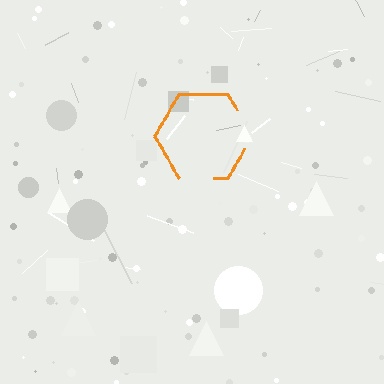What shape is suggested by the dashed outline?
The dashed outline suggests a hexagon.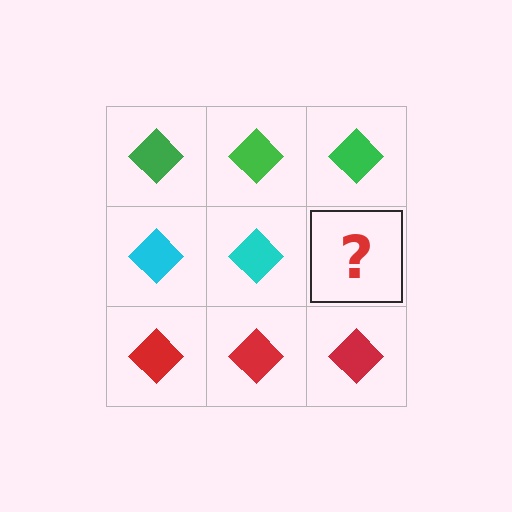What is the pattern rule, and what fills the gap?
The rule is that each row has a consistent color. The gap should be filled with a cyan diamond.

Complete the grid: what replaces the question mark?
The question mark should be replaced with a cyan diamond.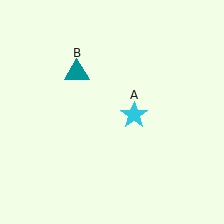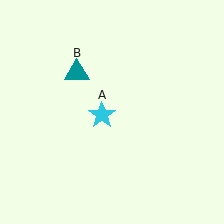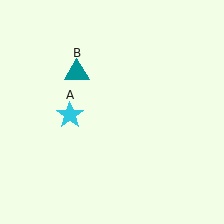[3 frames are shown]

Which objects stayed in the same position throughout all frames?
Teal triangle (object B) remained stationary.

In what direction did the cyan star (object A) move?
The cyan star (object A) moved left.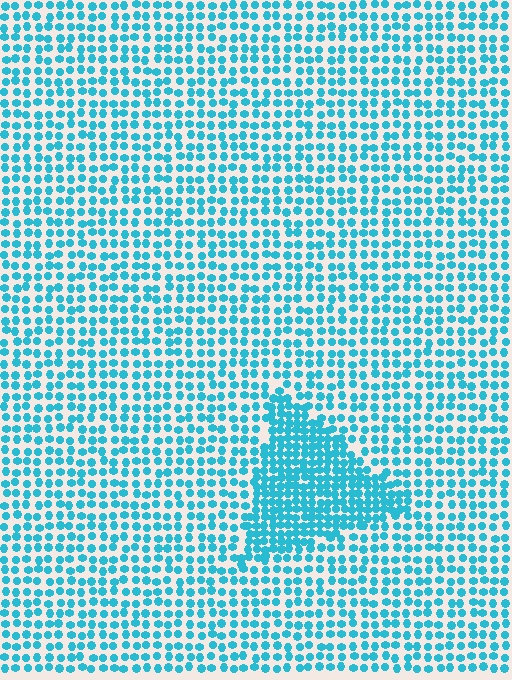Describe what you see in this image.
The image contains small cyan elements arranged at two different densities. A triangle-shaped region is visible where the elements are more densely packed than the surrounding area.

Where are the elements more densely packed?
The elements are more densely packed inside the triangle boundary.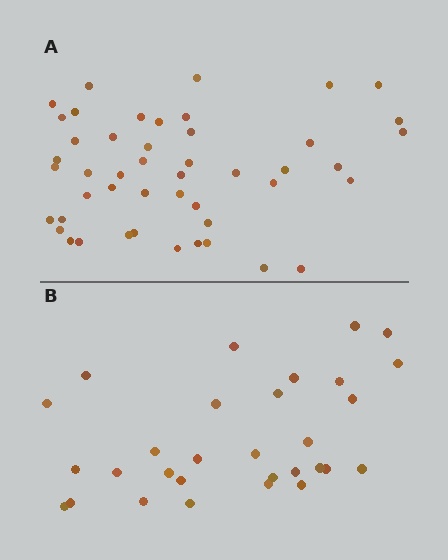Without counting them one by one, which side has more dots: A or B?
Region A (the top region) has more dots.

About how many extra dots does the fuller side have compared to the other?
Region A has approximately 15 more dots than region B.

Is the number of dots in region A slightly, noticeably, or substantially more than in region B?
Region A has substantially more. The ratio is roughly 1.6 to 1.